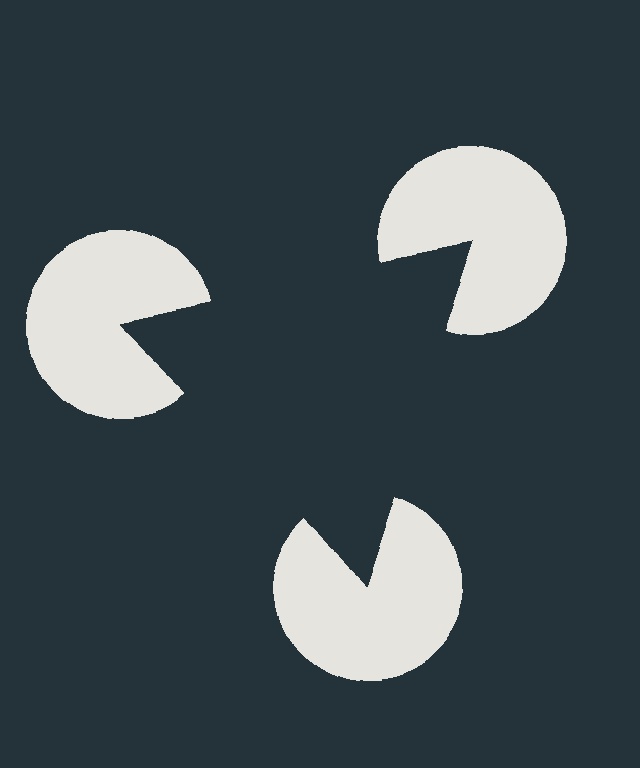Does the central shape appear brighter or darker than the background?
It typically appears slightly darker than the background, even though no actual brightness change is drawn.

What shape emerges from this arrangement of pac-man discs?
An illusory triangle — its edges are inferred from the aligned wedge cuts in the pac-man discs, not physically drawn.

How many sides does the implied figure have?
3 sides.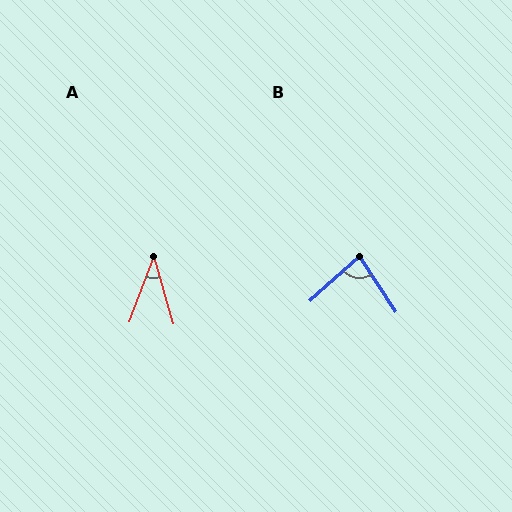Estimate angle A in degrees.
Approximately 37 degrees.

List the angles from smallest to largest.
A (37°), B (82°).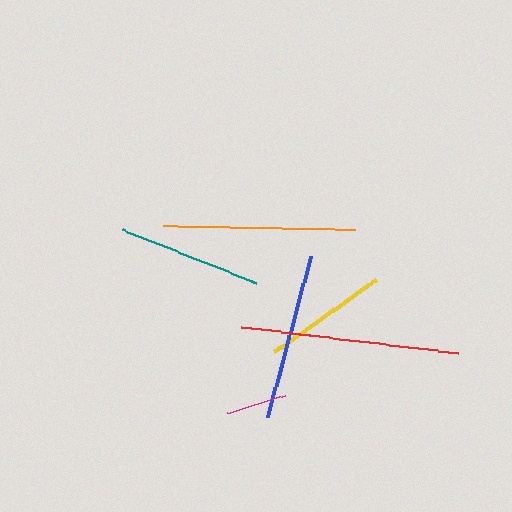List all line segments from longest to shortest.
From longest to shortest: red, orange, blue, teal, yellow, magenta.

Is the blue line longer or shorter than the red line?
The red line is longer than the blue line.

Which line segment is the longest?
The red line is the longest at approximately 219 pixels.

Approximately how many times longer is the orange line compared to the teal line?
The orange line is approximately 1.3 times the length of the teal line.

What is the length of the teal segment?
The teal segment is approximately 144 pixels long.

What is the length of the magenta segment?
The magenta segment is approximately 61 pixels long.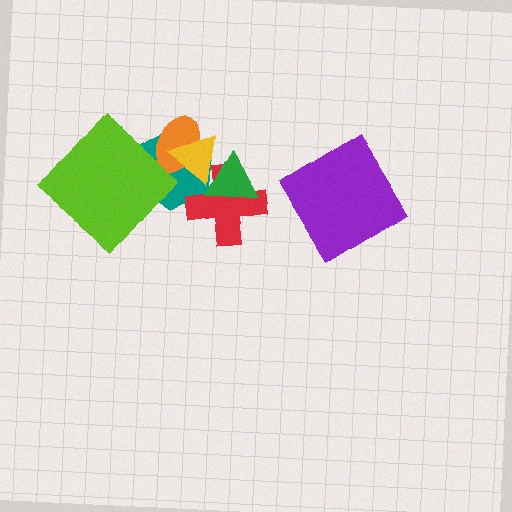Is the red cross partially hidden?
Yes, it is partially covered by another shape.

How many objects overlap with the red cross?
3 objects overlap with the red cross.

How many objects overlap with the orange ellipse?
2 objects overlap with the orange ellipse.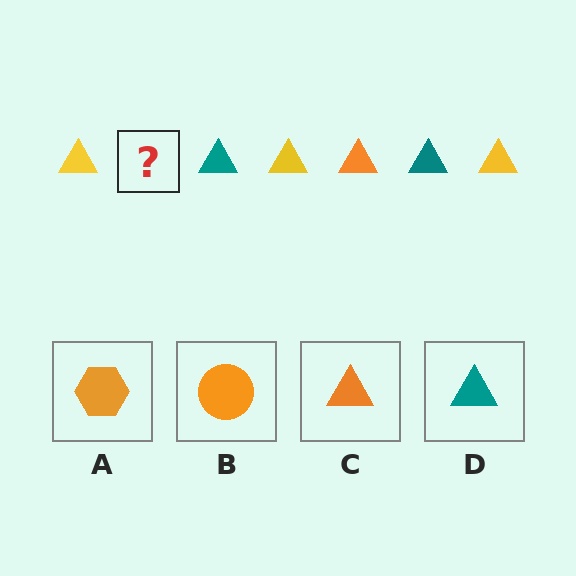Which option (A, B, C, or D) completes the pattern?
C.